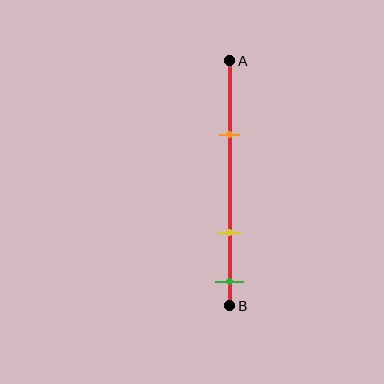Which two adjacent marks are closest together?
The yellow and green marks are the closest adjacent pair.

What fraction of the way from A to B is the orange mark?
The orange mark is approximately 30% (0.3) of the way from A to B.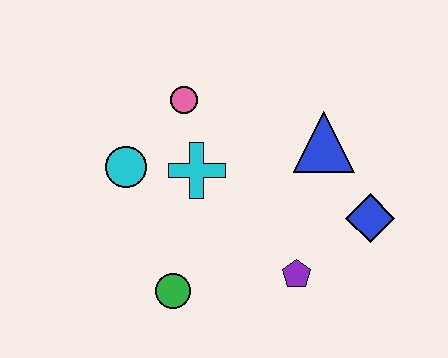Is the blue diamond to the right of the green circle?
Yes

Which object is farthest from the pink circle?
The blue diamond is farthest from the pink circle.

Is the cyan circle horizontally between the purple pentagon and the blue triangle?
No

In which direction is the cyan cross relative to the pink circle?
The cyan cross is below the pink circle.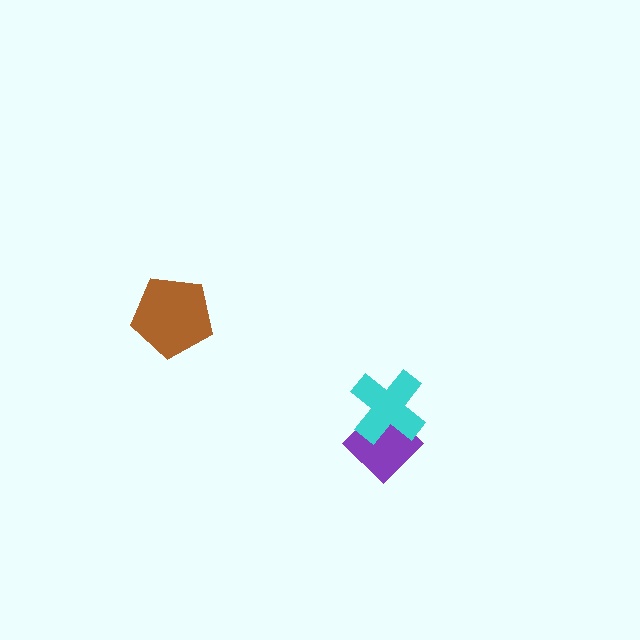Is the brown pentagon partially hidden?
No, no other shape covers it.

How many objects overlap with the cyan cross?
1 object overlaps with the cyan cross.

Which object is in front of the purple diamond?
The cyan cross is in front of the purple diamond.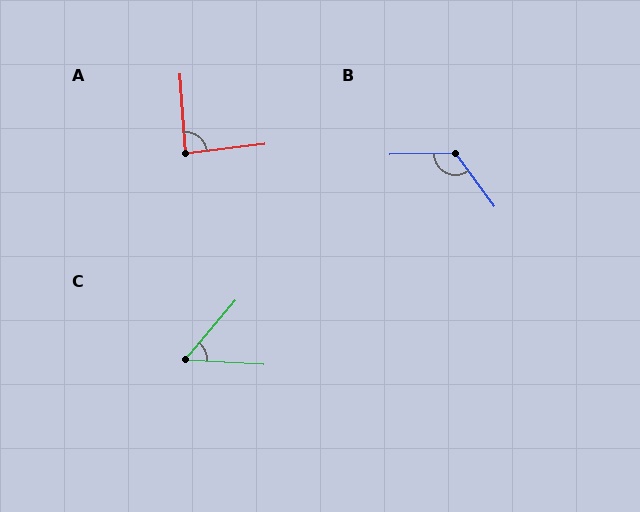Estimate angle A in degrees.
Approximately 87 degrees.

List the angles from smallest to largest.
C (53°), A (87°), B (125°).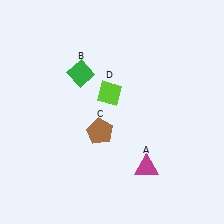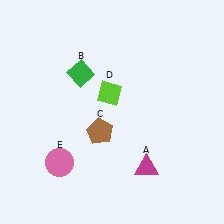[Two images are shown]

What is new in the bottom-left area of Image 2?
A pink circle (E) was added in the bottom-left area of Image 2.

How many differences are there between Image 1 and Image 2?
There is 1 difference between the two images.